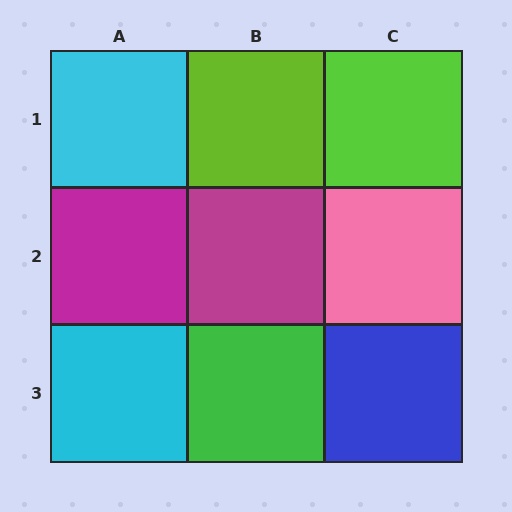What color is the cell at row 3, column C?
Blue.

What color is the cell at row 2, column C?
Pink.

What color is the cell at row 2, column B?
Magenta.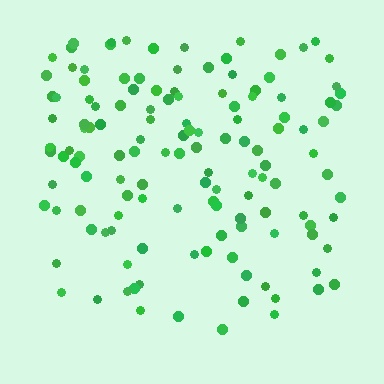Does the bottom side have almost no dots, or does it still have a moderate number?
Still a moderate number, just noticeably fewer than the top.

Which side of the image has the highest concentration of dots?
The top.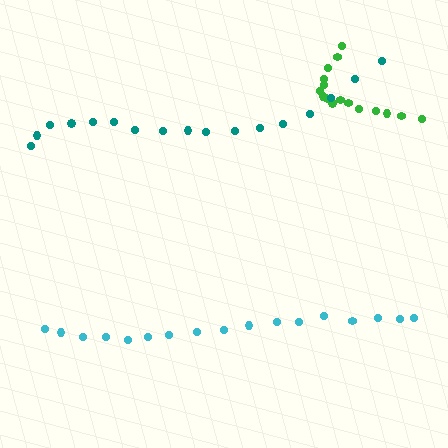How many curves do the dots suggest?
There are 3 distinct paths.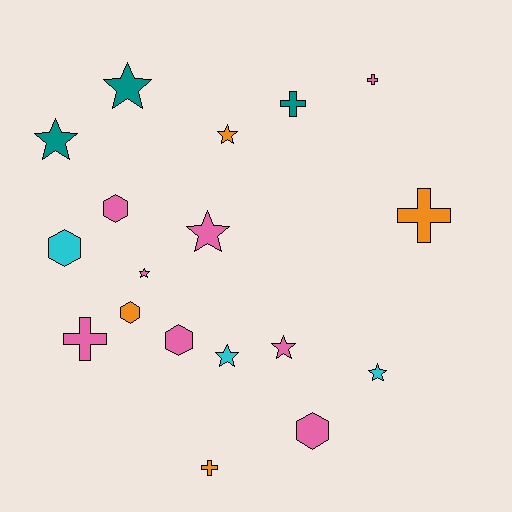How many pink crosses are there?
There are 2 pink crosses.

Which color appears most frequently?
Pink, with 8 objects.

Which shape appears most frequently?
Star, with 8 objects.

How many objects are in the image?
There are 18 objects.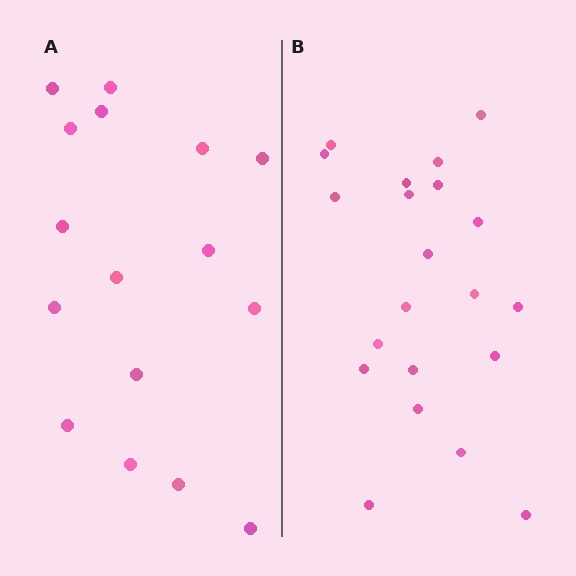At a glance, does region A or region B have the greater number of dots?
Region B (the right region) has more dots.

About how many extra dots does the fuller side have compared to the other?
Region B has about 5 more dots than region A.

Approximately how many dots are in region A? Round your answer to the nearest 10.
About 20 dots. (The exact count is 16, which rounds to 20.)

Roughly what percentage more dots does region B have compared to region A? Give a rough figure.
About 30% more.